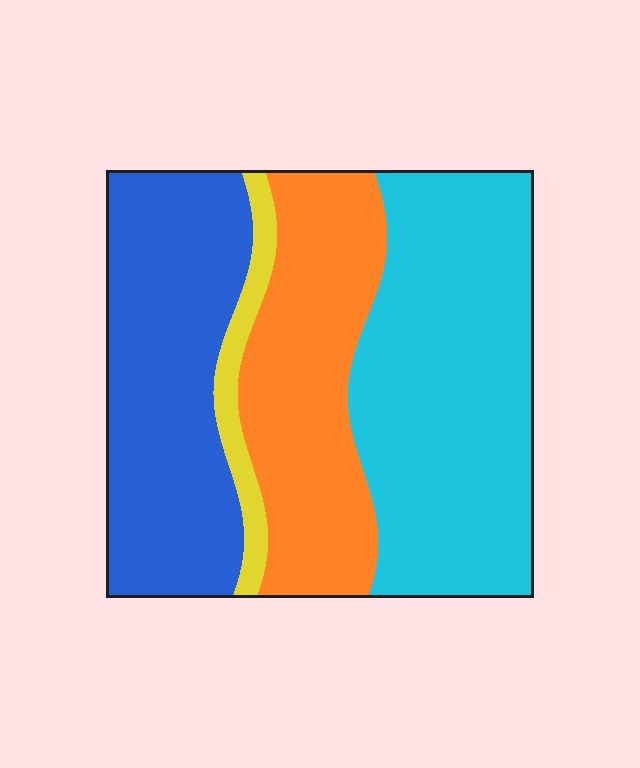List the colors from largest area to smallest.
From largest to smallest: cyan, blue, orange, yellow.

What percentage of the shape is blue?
Blue covers roughly 30% of the shape.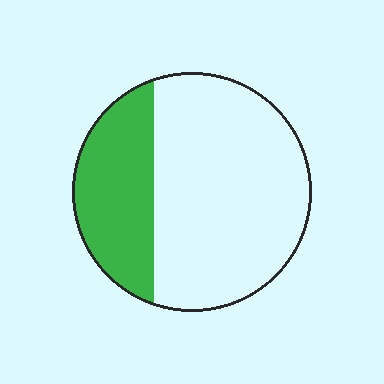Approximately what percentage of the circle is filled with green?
Approximately 30%.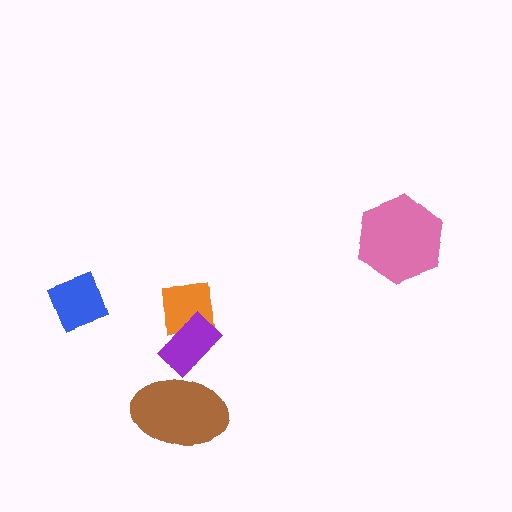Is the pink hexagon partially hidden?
No, no other shape covers it.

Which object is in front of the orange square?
The purple rectangle is in front of the orange square.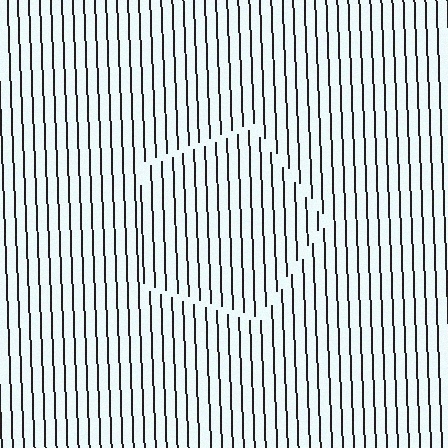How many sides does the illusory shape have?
5 sides — the line-ends trace a pentagon.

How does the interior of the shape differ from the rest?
The interior of the shape contains the same grating, shifted by half a period — the contour is defined by the phase discontinuity where line-ends from the inner and outer gratings abut.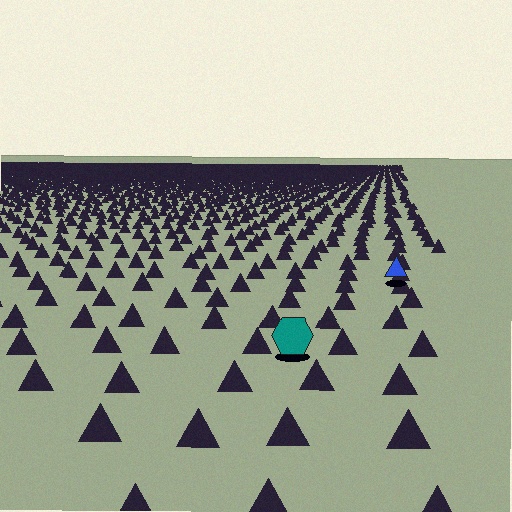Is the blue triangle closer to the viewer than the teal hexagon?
No. The teal hexagon is closer — you can tell from the texture gradient: the ground texture is coarser near it.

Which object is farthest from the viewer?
The blue triangle is farthest from the viewer. It appears smaller and the ground texture around it is denser.